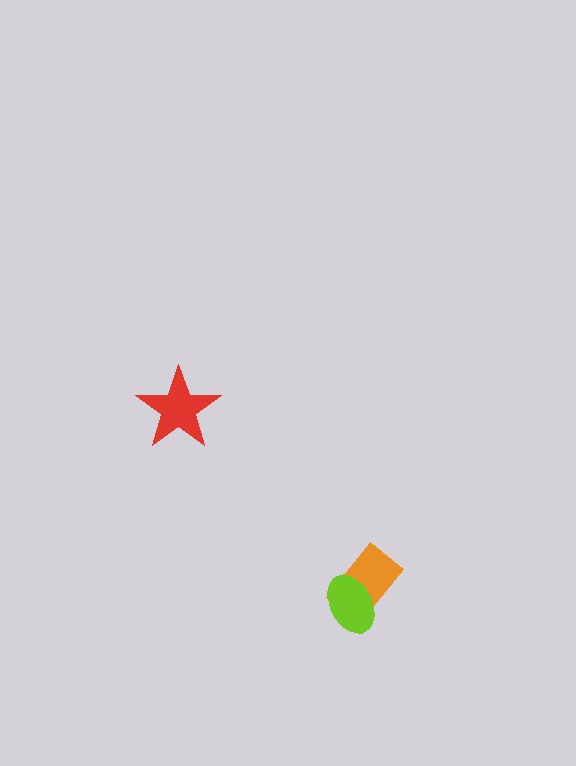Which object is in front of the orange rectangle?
The lime ellipse is in front of the orange rectangle.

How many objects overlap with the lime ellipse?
1 object overlaps with the lime ellipse.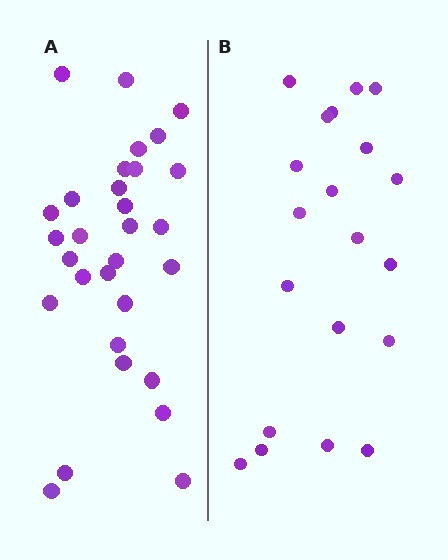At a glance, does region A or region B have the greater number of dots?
Region A (the left region) has more dots.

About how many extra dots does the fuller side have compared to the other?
Region A has roughly 10 or so more dots than region B.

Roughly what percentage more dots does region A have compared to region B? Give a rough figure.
About 50% more.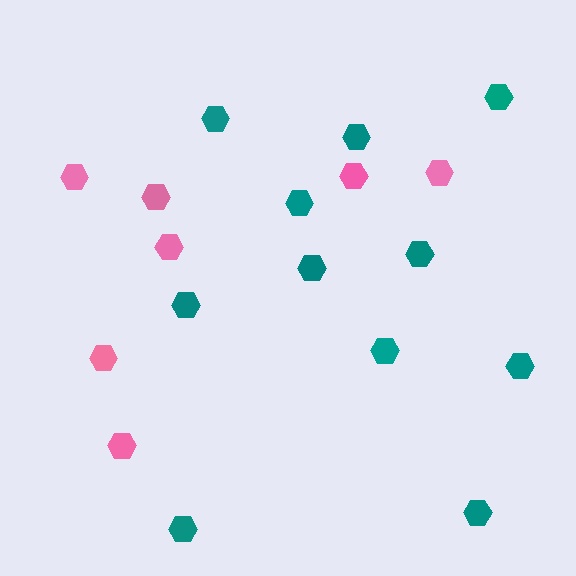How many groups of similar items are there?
There are 2 groups: one group of pink hexagons (7) and one group of teal hexagons (11).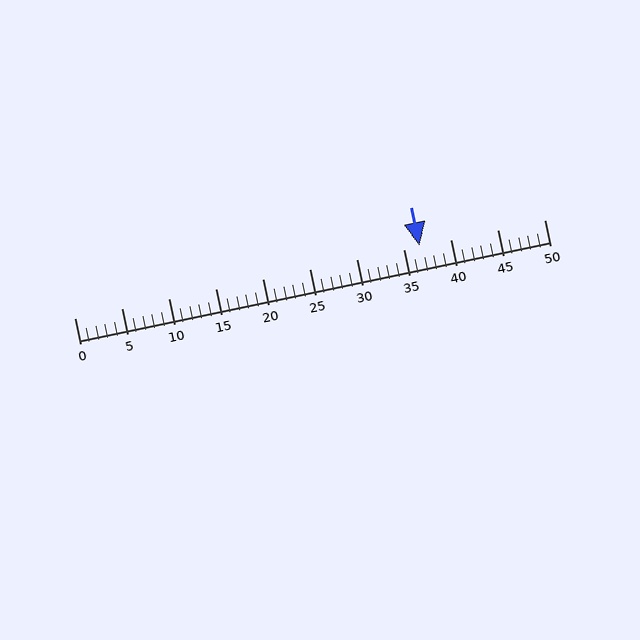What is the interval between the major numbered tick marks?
The major tick marks are spaced 5 units apart.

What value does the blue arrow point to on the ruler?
The blue arrow points to approximately 37.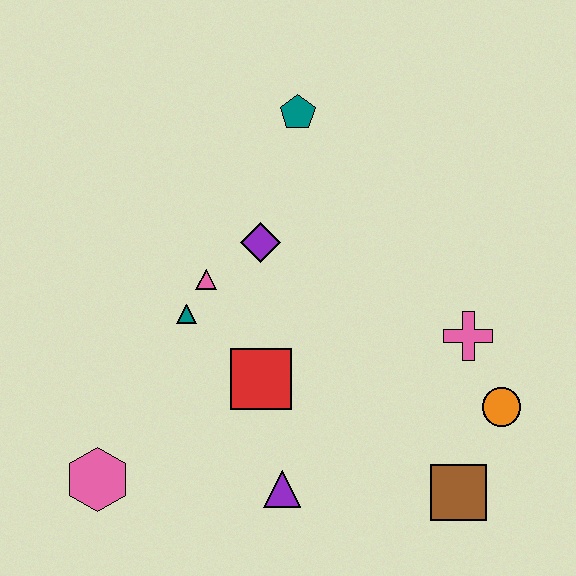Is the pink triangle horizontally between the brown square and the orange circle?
No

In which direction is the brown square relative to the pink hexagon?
The brown square is to the right of the pink hexagon.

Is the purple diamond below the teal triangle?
No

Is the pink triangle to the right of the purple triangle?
No